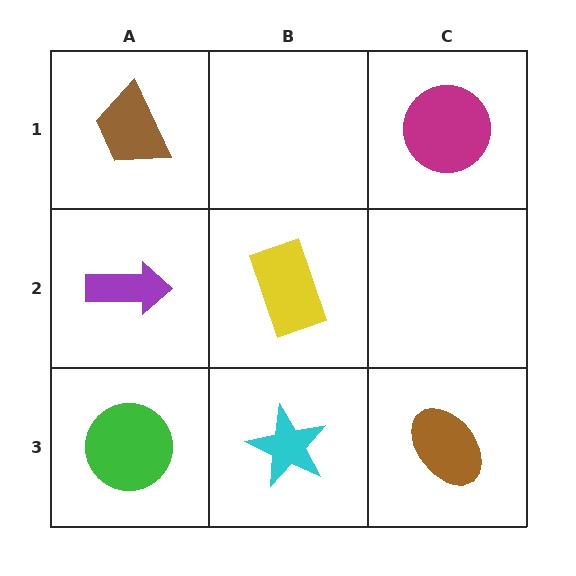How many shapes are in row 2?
2 shapes.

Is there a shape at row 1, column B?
No, that cell is empty.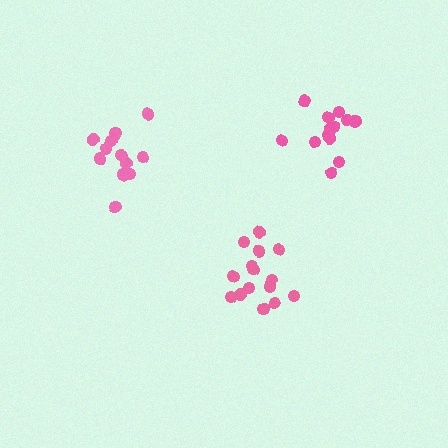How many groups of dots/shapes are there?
There are 3 groups.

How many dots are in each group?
Group 1: 14 dots, Group 2: 15 dots, Group 3: 15 dots (44 total).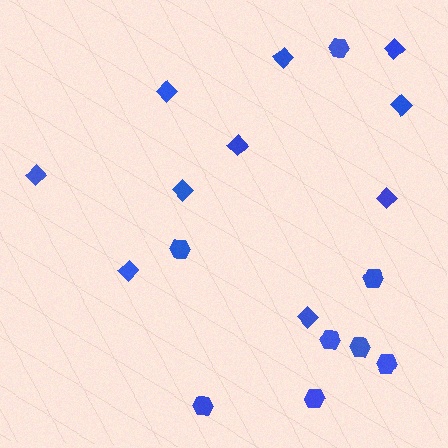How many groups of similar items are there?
There are 2 groups: one group of diamonds (10) and one group of hexagons (8).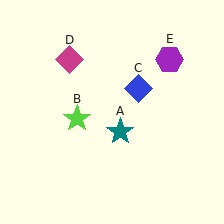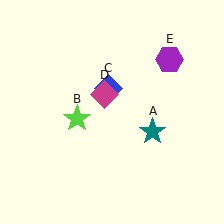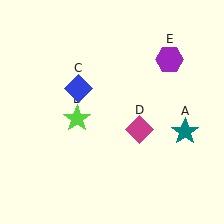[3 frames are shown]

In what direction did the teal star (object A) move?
The teal star (object A) moved right.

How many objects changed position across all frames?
3 objects changed position: teal star (object A), blue diamond (object C), magenta diamond (object D).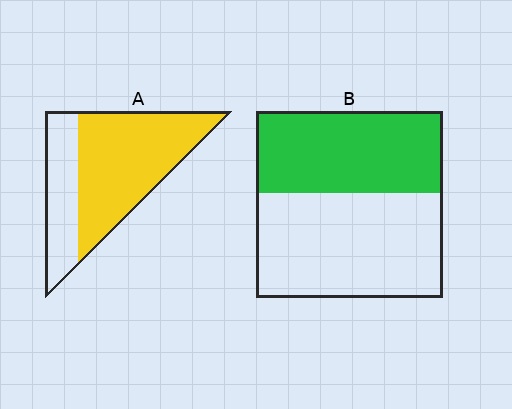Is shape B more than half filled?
No.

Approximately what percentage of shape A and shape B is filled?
A is approximately 70% and B is approximately 45%.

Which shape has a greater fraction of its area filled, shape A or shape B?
Shape A.